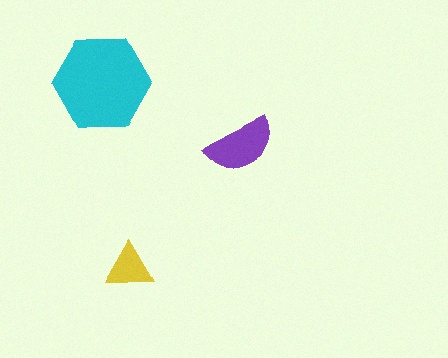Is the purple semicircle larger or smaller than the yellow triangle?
Larger.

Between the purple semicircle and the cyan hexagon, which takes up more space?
The cyan hexagon.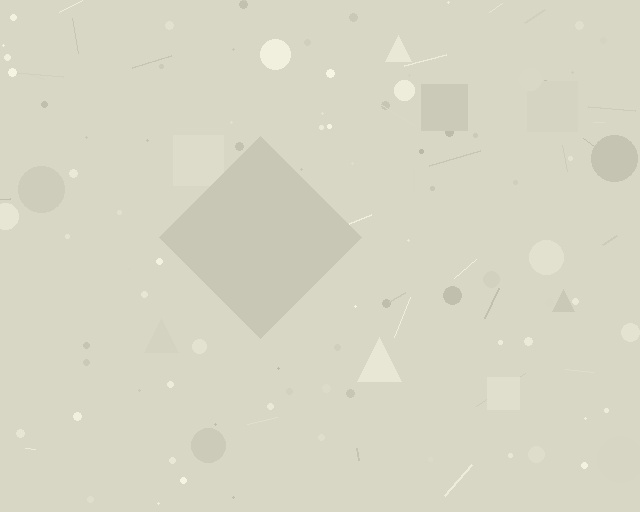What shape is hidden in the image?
A diamond is hidden in the image.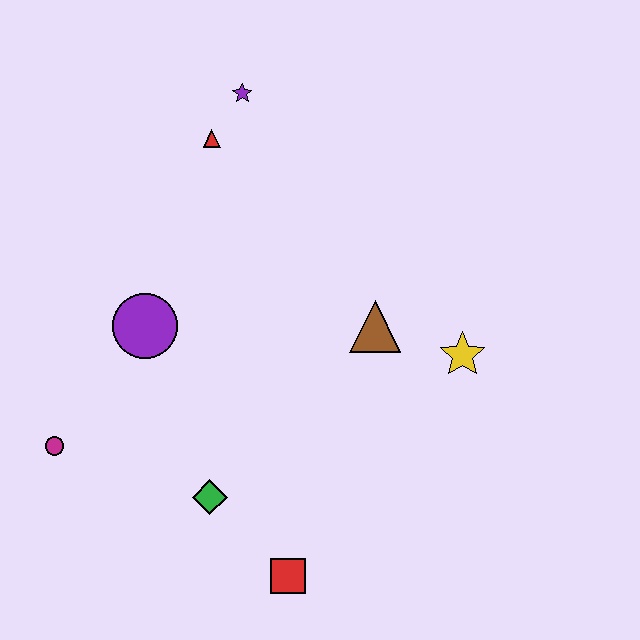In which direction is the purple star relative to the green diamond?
The purple star is above the green diamond.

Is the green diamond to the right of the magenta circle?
Yes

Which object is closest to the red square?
The green diamond is closest to the red square.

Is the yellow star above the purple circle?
No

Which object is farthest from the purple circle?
The yellow star is farthest from the purple circle.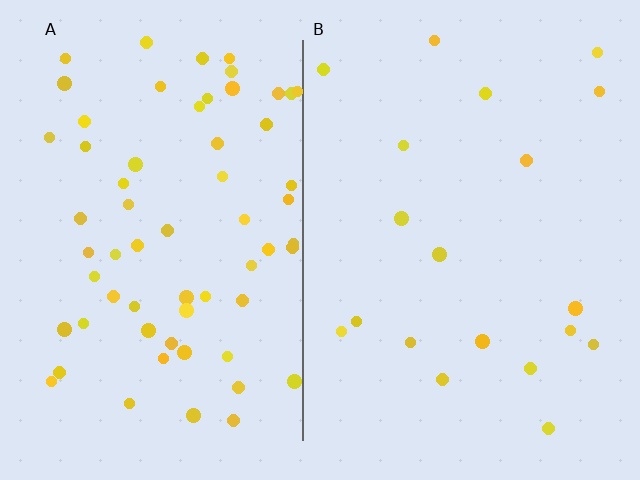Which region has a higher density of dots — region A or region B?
A (the left).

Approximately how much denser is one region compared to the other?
Approximately 3.3× — region A over region B.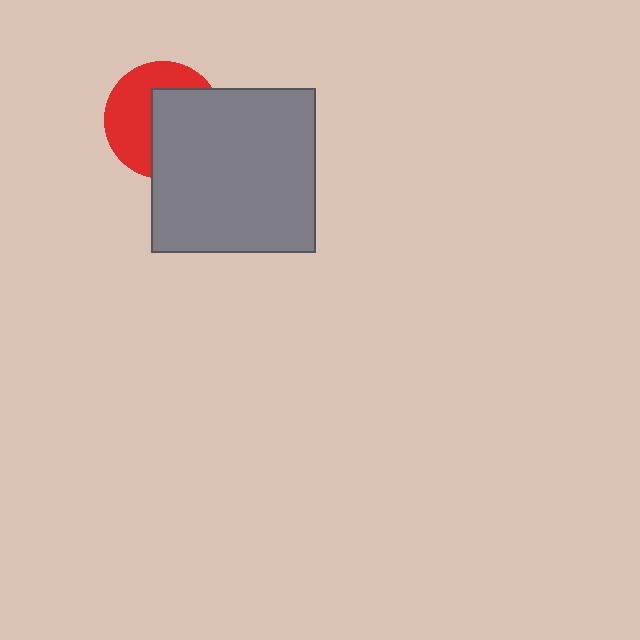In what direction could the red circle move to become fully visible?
The red circle could move left. That would shift it out from behind the gray square entirely.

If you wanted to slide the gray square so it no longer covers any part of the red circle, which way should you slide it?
Slide it right — that is the most direct way to separate the two shapes.